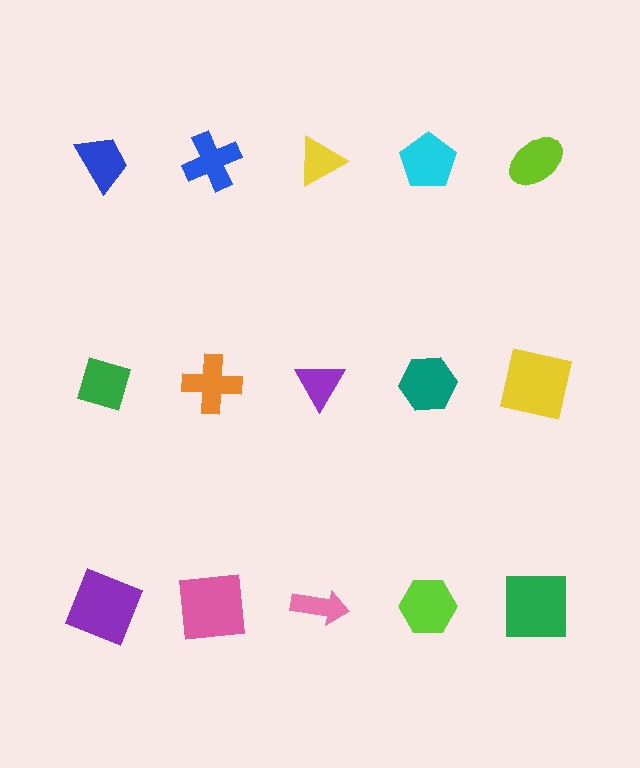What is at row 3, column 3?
A pink arrow.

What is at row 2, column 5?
A yellow square.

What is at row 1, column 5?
A lime ellipse.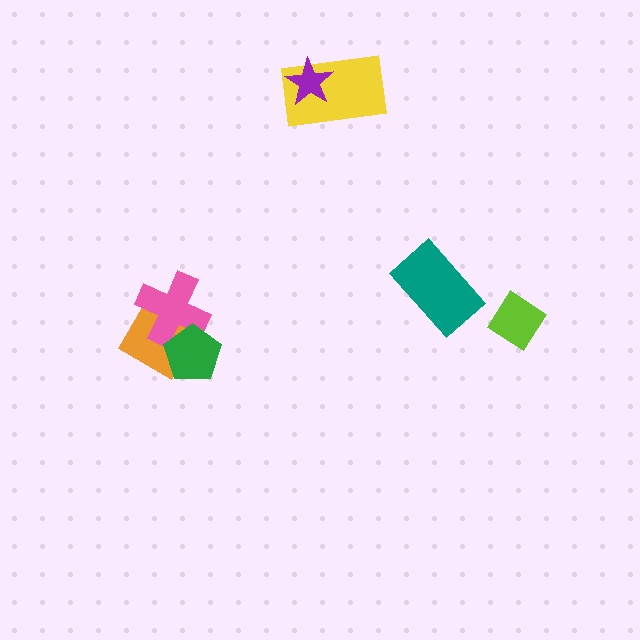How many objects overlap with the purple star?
1 object overlaps with the purple star.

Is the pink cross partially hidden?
Yes, it is partially covered by another shape.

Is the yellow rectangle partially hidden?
Yes, it is partially covered by another shape.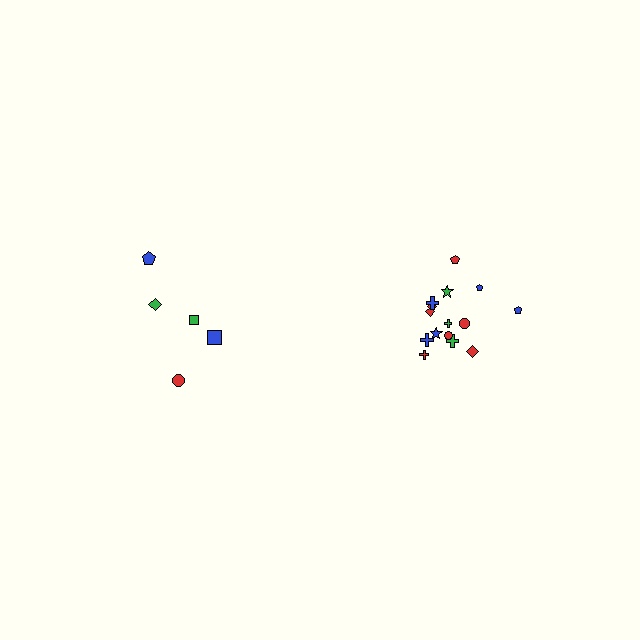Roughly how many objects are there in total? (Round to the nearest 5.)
Roughly 20 objects in total.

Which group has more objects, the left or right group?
The right group.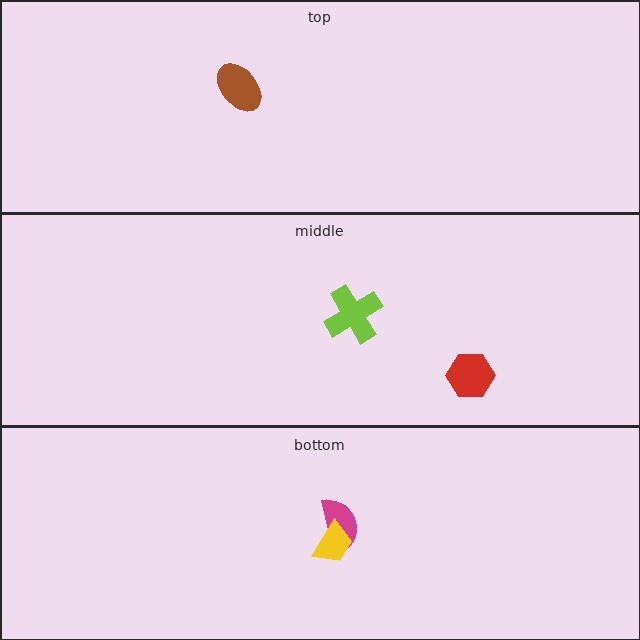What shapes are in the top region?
The brown ellipse.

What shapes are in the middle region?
The lime cross, the red hexagon.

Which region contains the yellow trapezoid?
The bottom region.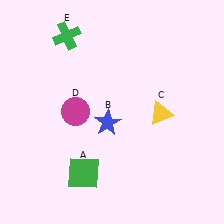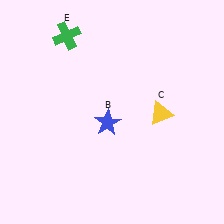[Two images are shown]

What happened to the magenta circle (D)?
The magenta circle (D) was removed in Image 2. It was in the top-left area of Image 1.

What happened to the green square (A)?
The green square (A) was removed in Image 2. It was in the bottom-left area of Image 1.